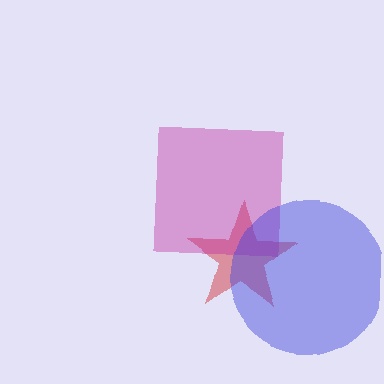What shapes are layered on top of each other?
The layered shapes are: a red star, a magenta square, a blue circle.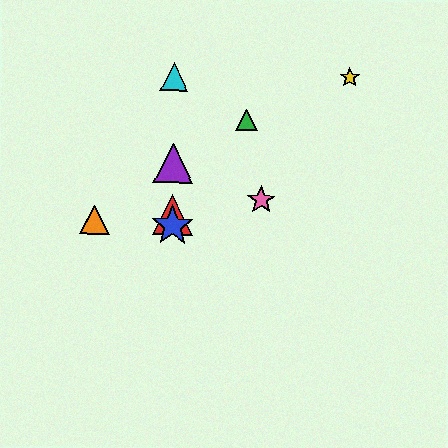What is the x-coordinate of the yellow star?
The yellow star is at x≈349.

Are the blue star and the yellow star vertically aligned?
No, the blue star is at x≈172 and the yellow star is at x≈349.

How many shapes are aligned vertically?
4 shapes (the red triangle, the blue star, the purple triangle, the cyan triangle) are aligned vertically.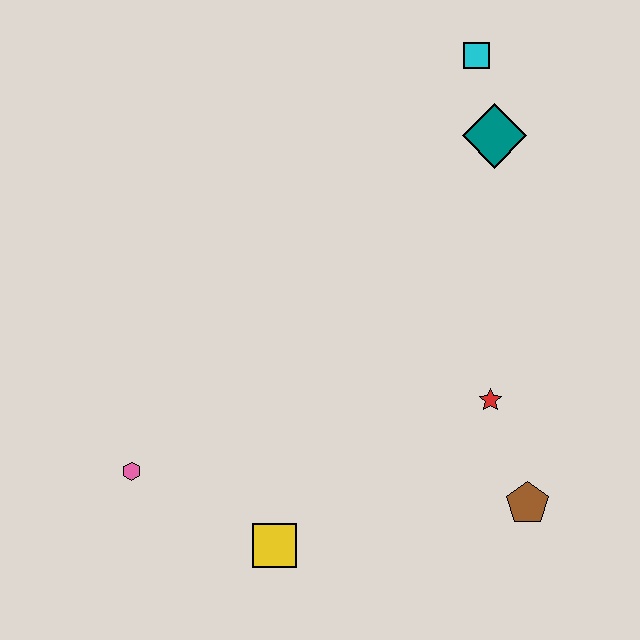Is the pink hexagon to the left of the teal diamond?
Yes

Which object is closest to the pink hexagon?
The yellow square is closest to the pink hexagon.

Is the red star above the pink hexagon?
Yes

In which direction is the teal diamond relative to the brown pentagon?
The teal diamond is above the brown pentagon.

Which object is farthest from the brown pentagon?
The cyan square is farthest from the brown pentagon.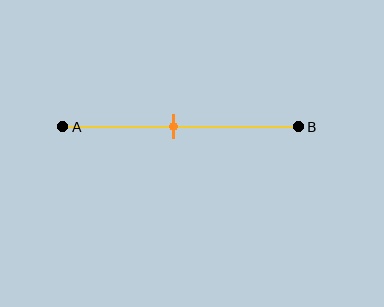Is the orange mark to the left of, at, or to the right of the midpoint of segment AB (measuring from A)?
The orange mark is approximately at the midpoint of segment AB.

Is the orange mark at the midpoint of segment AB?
Yes, the mark is approximately at the midpoint.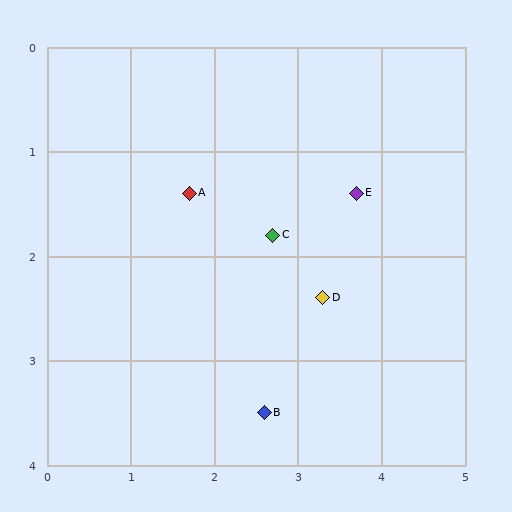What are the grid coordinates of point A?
Point A is at approximately (1.7, 1.4).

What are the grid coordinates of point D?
Point D is at approximately (3.3, 2.4).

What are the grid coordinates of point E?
Point E is at approximately (3.7, 1.4).